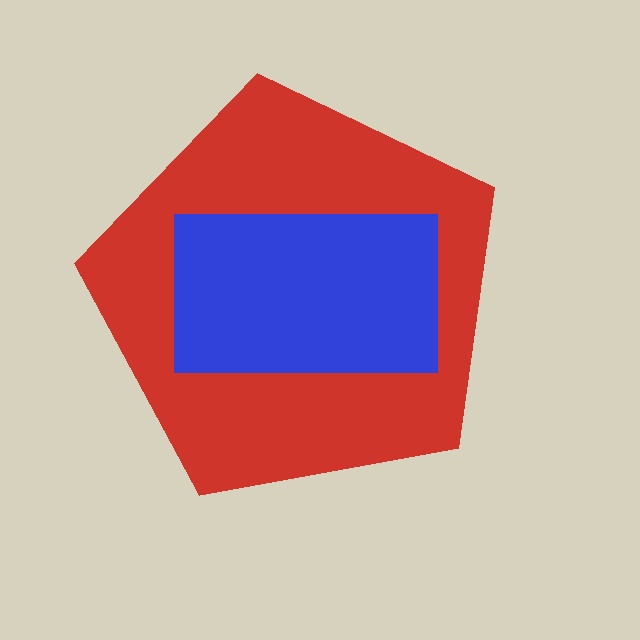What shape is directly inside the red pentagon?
The blue rectangle.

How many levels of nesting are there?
2.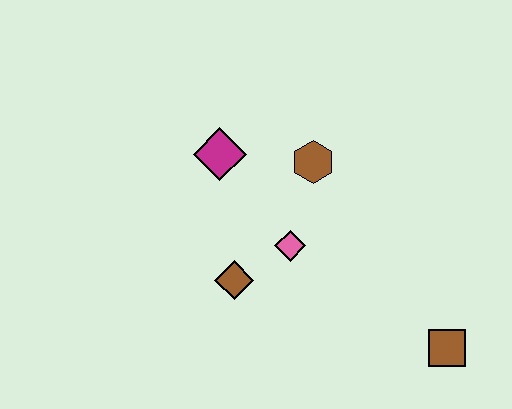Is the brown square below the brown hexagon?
Yes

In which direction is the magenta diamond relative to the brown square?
The magenta diamond is to the left of the brown square.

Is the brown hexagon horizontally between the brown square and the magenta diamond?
Yes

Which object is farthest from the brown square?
The magenta diamond is farthest from the brown square.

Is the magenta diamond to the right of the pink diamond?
No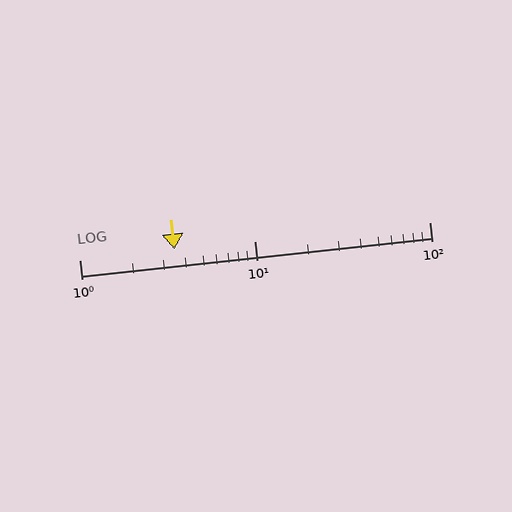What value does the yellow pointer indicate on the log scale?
The pointer indicates approximately 3.5.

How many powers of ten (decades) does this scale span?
The scale spans 2 decades, from 1 to 100.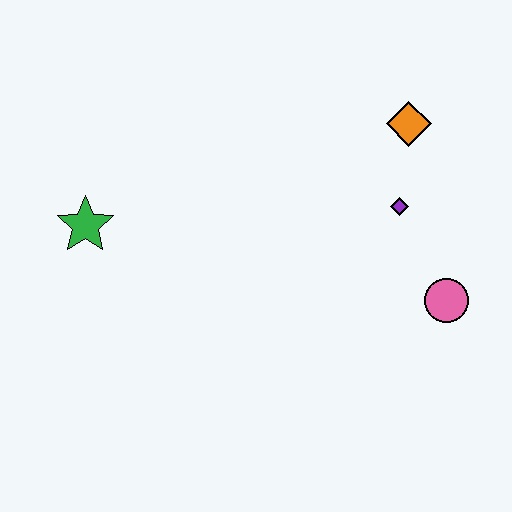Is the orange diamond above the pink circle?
Yes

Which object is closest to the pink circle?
The purple diamond is closest to the pink circle.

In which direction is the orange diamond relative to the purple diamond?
The orange diamond is above the purple diamond.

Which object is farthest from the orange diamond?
The green star is farthest from the orange diamond.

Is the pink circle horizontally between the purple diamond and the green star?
No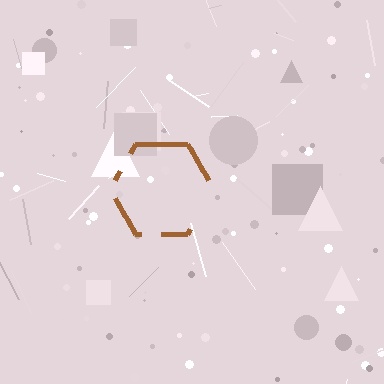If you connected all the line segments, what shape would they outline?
They would outline a hexagon.